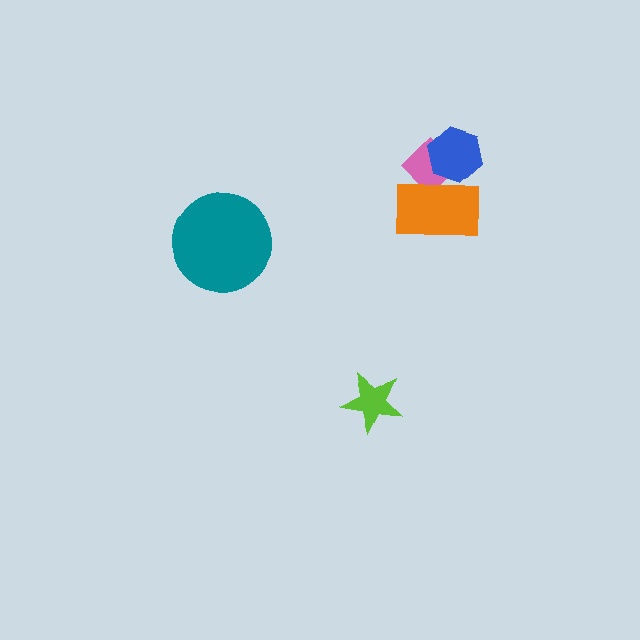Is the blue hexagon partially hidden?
No, no other shape covers it.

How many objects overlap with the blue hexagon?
2 objects overlap with the blue hexagon.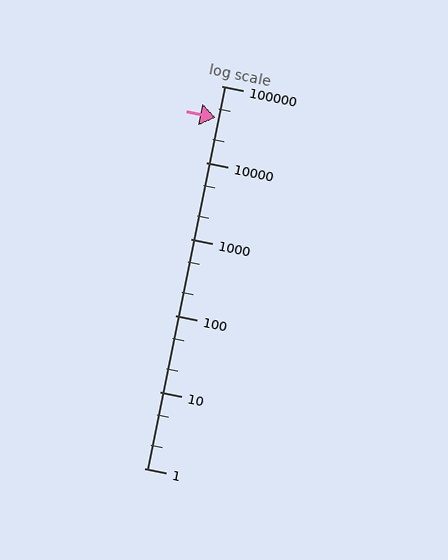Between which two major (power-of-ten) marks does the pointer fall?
The pointer is between 10000 and 100000.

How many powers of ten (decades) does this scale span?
The scale spans 5 decades, from 1 to 100000.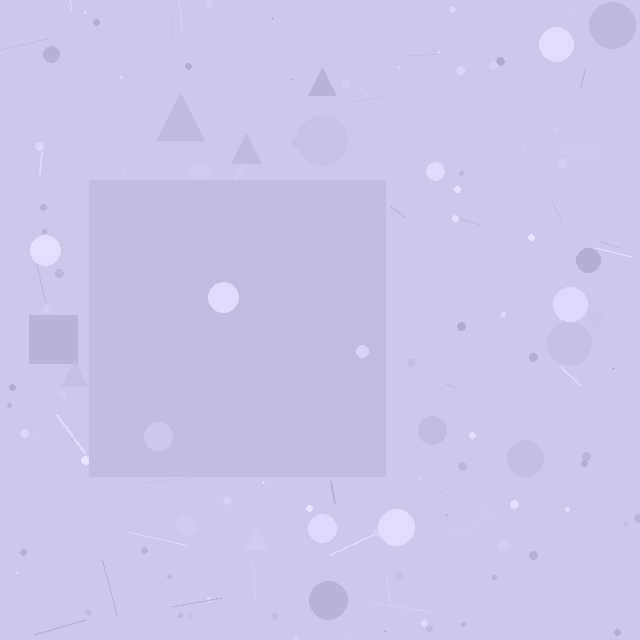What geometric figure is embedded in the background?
A square is embedded in the background.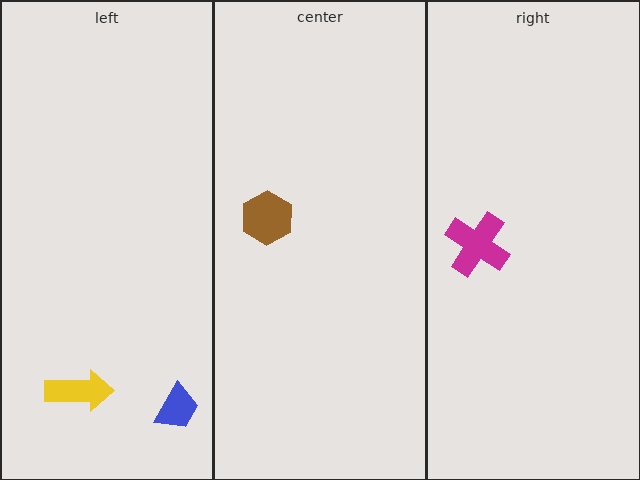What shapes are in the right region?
The magenta cross.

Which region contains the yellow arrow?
The left region.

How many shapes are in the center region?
1.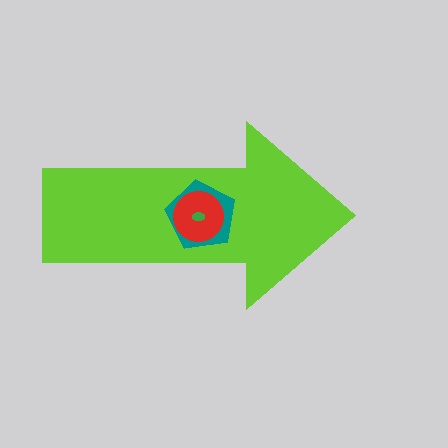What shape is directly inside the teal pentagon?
The red circle.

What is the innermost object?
The green ellipse.